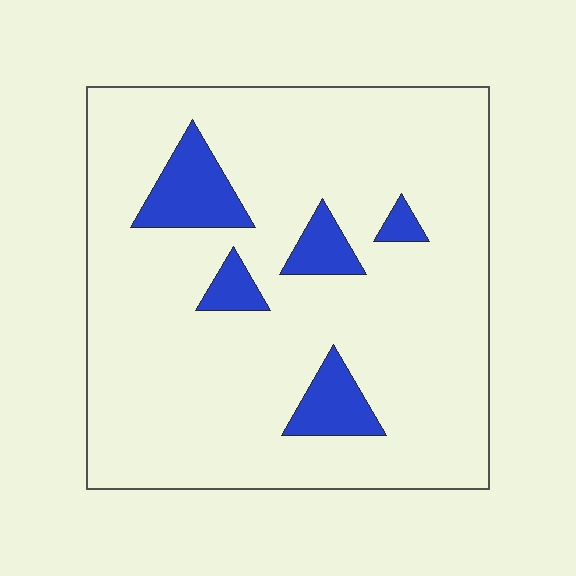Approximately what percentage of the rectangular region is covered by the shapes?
Approximately 10%.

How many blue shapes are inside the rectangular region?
5.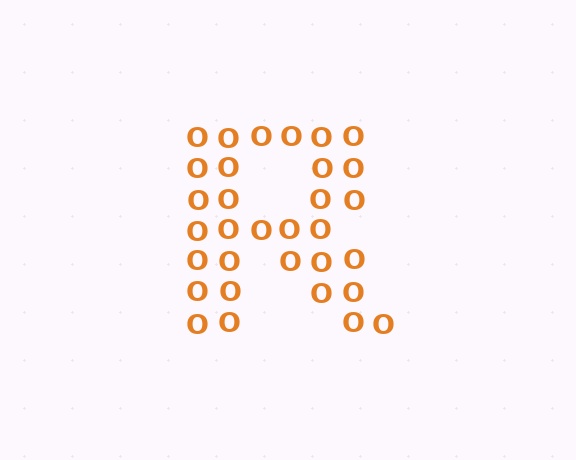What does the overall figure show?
The overall figure shows the letter R.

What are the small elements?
The small elements are letter O's.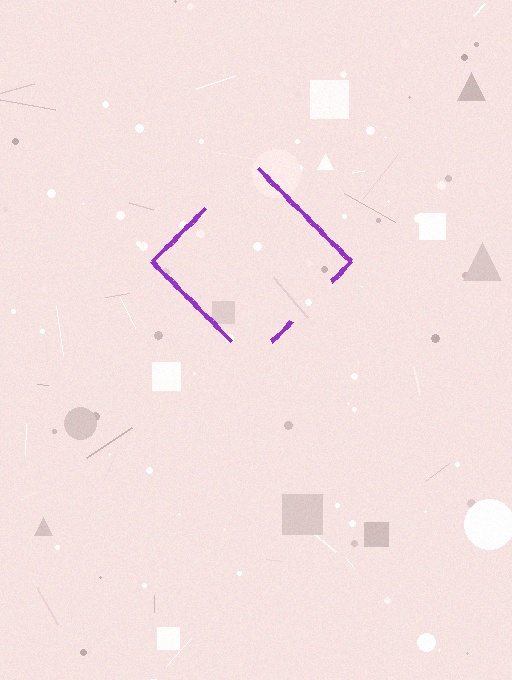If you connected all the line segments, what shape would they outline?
They would outline a diamond.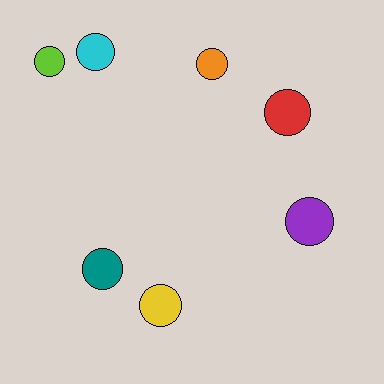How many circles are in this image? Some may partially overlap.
There are 7 circles.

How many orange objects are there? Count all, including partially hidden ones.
There is 1 orange object.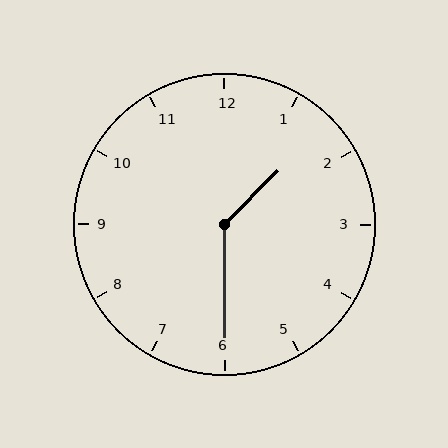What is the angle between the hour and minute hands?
Approximately 135 degrees.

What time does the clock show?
1:30.